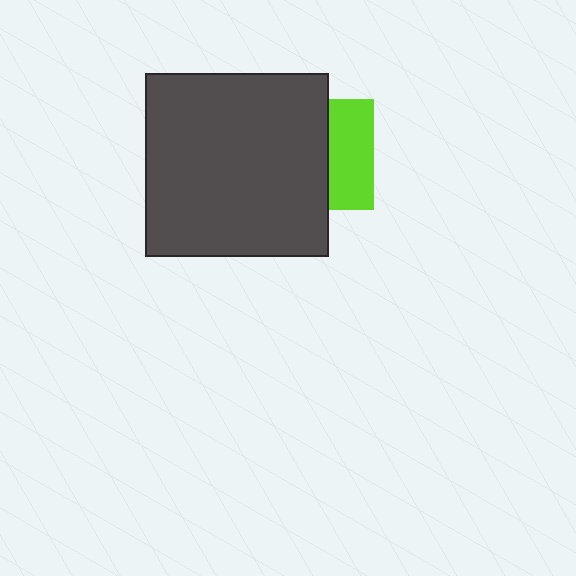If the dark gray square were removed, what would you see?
You would see the complete lime square.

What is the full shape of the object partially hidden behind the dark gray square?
The partially hidden object is a lime square.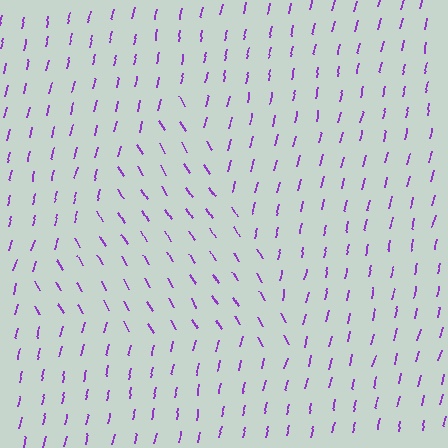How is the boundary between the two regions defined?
The boundary is defined purely by a change in line orientation (approximately 45 degrees difference). All lines are the same color and thickness.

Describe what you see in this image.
The image is filled with small purple line segments. A triangle region in the image has lines oriented differently from the surrounding lines, creating a visible texture boundary.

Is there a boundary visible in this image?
Yes, there is a texture boundary formed by a change in line orientation.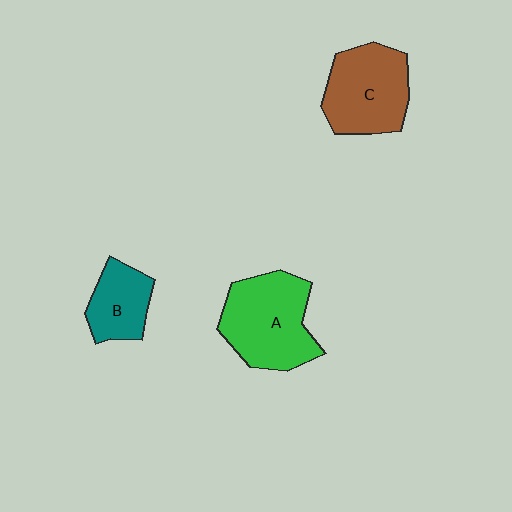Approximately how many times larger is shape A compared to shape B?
Approximately 1.8 times.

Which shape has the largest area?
Shape A (green).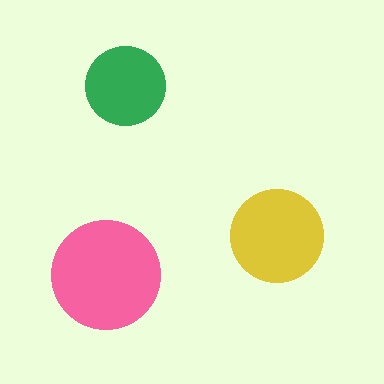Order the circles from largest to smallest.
the pink one, the yellow one, the green one.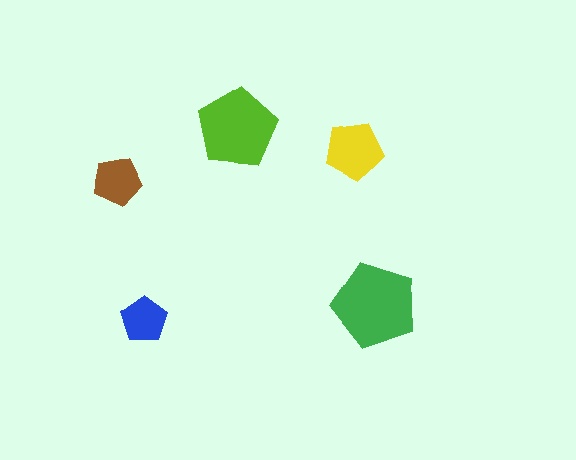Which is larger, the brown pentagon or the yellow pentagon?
The yellow one.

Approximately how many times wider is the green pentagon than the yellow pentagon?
About 1.5 times wider.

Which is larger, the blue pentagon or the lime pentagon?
The lime one.